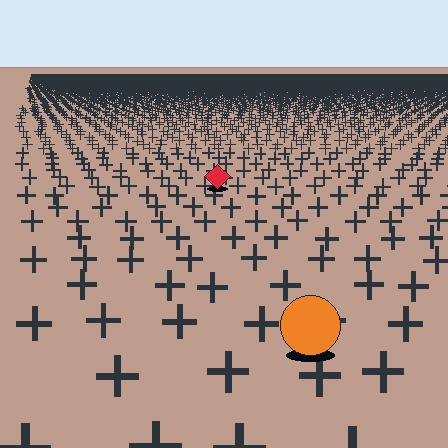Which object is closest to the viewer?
The orange circle is closest. The texture marks near it are larger and more spread out.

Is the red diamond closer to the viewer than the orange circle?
No. The orange circle is closer — you can tell from the texture gradient: the ground texture is coarser near it.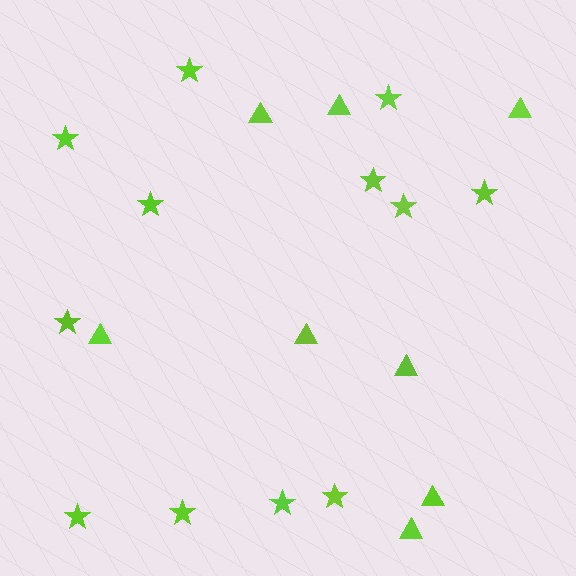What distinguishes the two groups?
There are 2 groups: one group of stars (12) and one group of triangles (8).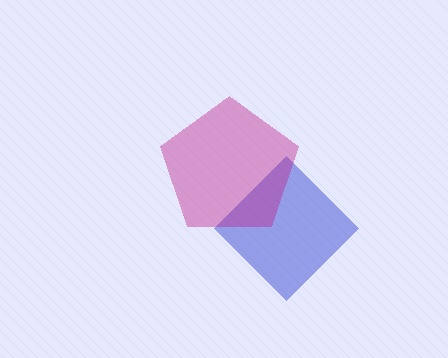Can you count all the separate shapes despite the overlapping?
Yes, there are 2 separate shapes.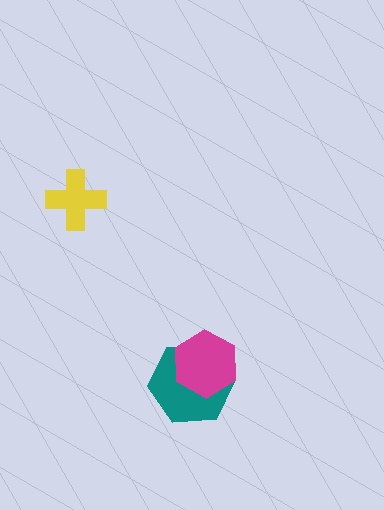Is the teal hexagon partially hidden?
Yes, it is partially covered by another shape.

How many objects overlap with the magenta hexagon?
1 object overlaps with the magenta hexagon.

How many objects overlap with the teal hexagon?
1 object overlaps with the teal hexagon.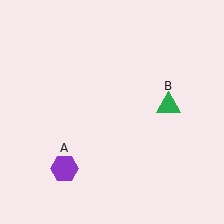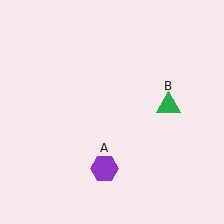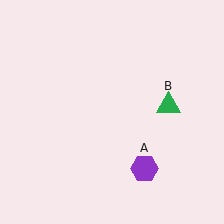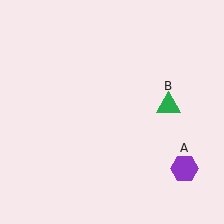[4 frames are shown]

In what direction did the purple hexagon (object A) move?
The purple hexagon (object A) moved right.